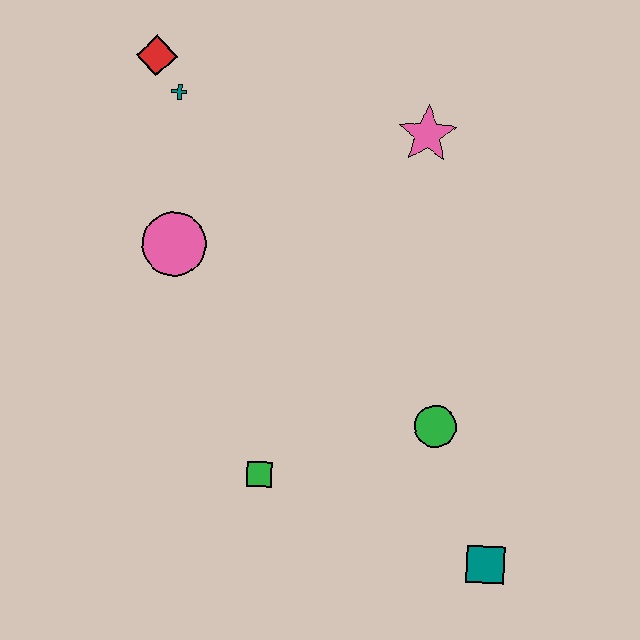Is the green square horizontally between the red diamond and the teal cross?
No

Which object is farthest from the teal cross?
The teal square is farthest from the teal cross.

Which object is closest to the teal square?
The green circle is closest to the teal square.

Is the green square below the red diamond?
Yes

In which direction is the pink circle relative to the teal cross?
The pink circle is below the teal cross.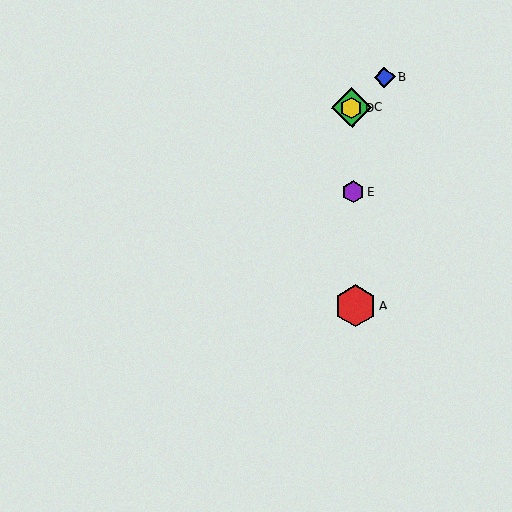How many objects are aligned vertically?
4 objects (A, C, D, E) are aligned vertically.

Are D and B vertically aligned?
No, D is at x≈351 and B is at x≈384.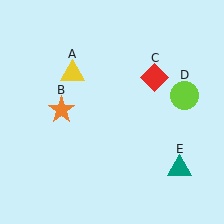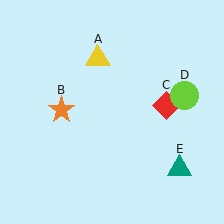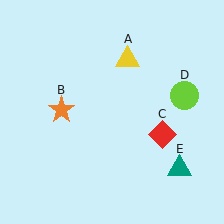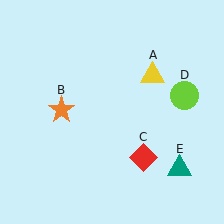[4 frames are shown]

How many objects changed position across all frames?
2 objects changed position: yellow triangle (object A), red diamond (object C).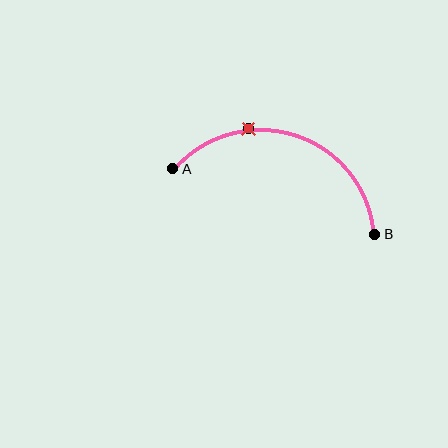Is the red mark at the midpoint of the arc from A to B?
No. The red mark lies on the arc but is closer to endpoint A. The arc midpoint would be at the point on the curve equidistant along the arc from both A and B.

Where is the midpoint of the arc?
The arc midpoint is the point on the curve farthest from the straight line joining A and B. It sits above that line.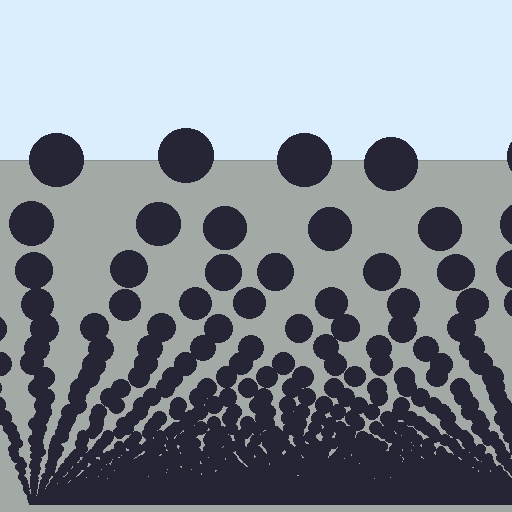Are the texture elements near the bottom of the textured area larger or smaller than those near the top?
Smaller. The gradient is inverted — elements near the bottom are smaller and denser.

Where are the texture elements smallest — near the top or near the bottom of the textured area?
Near the bottom.